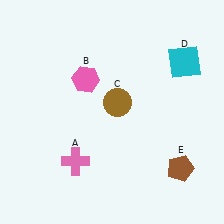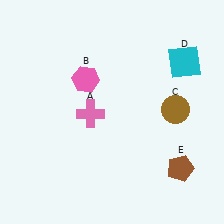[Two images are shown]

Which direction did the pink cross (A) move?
The pink cross (A) moved up.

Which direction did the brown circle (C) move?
The brown circle (C) moved right.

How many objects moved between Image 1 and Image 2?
2 objects moved between the two images.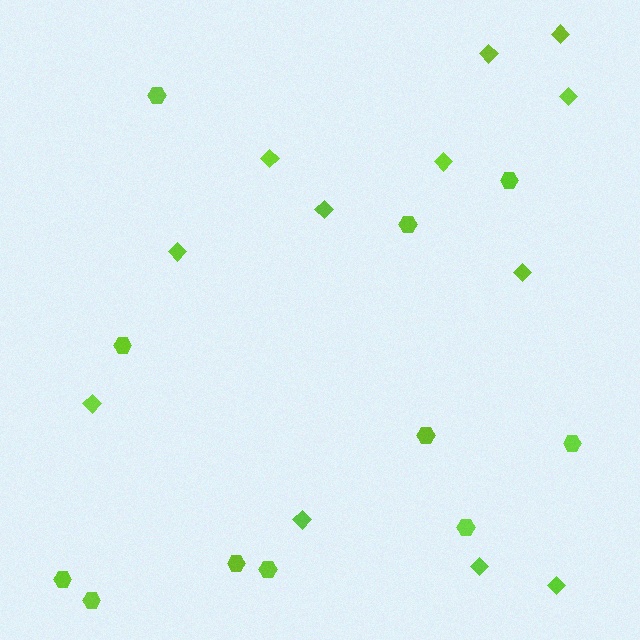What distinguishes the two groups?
There are 2 groups: one group of diamonds (12) and one group of hexagons (11).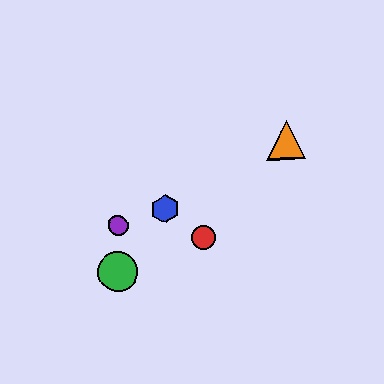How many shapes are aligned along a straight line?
3 shapes (the red circle, the yellow triangle, the orange triangle) are aligned along a straight line.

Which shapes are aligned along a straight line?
The red circle, the yellow triangle, the orange triangle are aligned along a straight line.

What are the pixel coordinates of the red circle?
The red circle is at (203, 237).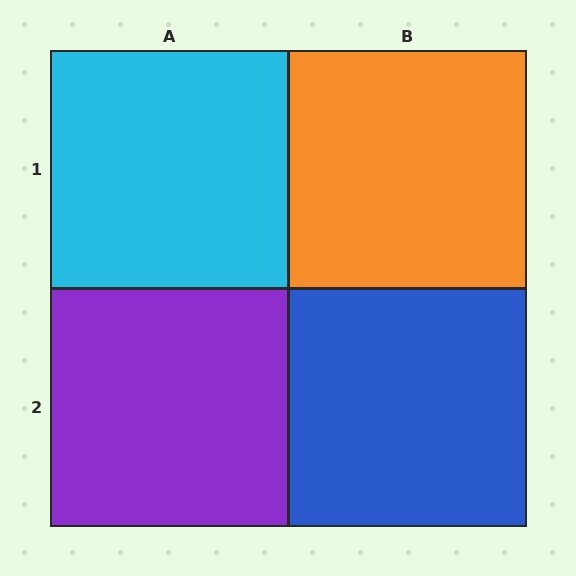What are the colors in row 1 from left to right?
Cyan, orange.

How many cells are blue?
1 cell is blue.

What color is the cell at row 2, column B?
Blue.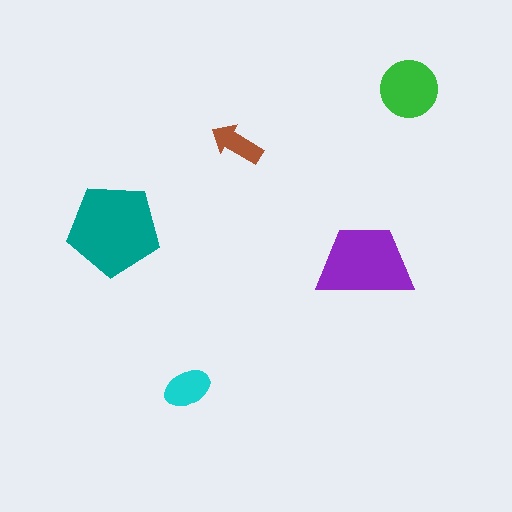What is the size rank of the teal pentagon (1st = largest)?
1st.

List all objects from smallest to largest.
The brown arrow, the cyan ellipse, the green circle, the purple trapezoid, the teal pentagon.